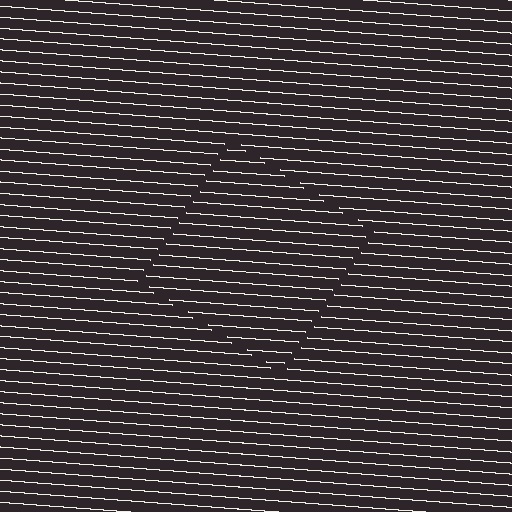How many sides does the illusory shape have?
4 sides — the line-ends trace a square.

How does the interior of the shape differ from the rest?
The interior of the shape contains the same grating, shifted by half a period — the contour is defined by the phase discontinuity where line-ends from the inner and outer gratings abut.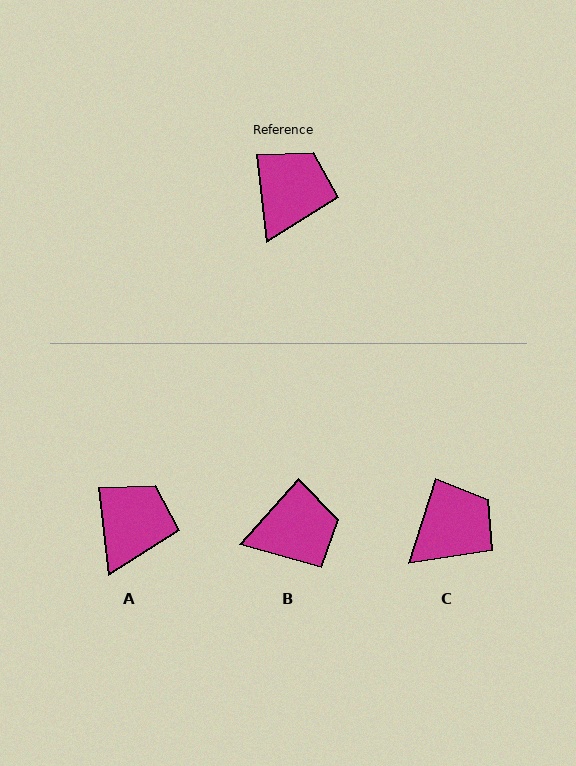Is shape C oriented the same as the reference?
No, it is off by about 24 degrees.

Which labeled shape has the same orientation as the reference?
A.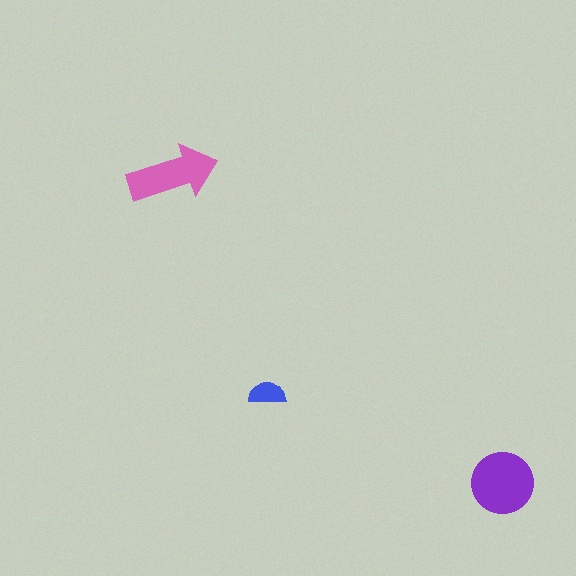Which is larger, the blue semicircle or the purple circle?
The purple circle.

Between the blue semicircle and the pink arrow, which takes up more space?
The pink arrow.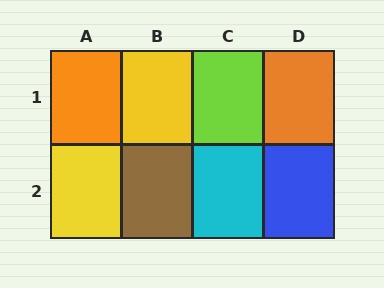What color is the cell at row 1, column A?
Orange.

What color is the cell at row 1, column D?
Orange.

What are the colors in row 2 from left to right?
Yellow, brown, cyan, blue.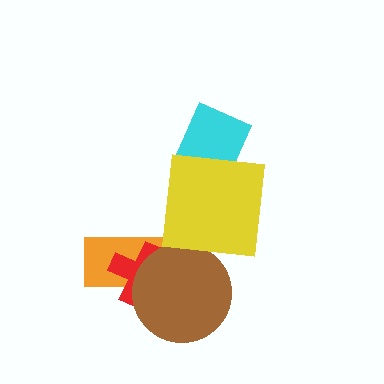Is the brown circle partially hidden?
No, no other shape covers it.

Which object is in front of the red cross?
The brown circle is in front of the red cross.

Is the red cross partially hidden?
Yes, it is partially covered by another shape.